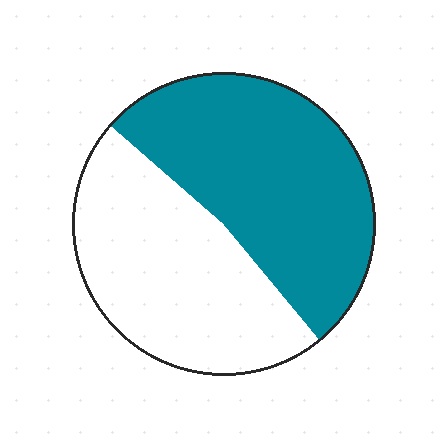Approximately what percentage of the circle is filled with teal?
Approximately 55%.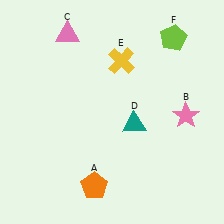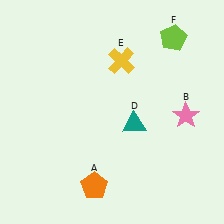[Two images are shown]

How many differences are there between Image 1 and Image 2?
There is 1 difference between the two images.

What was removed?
The pink triangle (C) was removed in Image 2.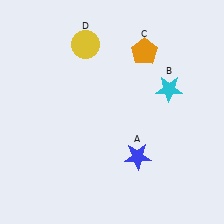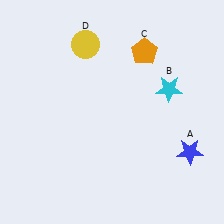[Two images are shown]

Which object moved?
The blue star (A) moved right.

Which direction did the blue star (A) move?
The blue star (A) moved right.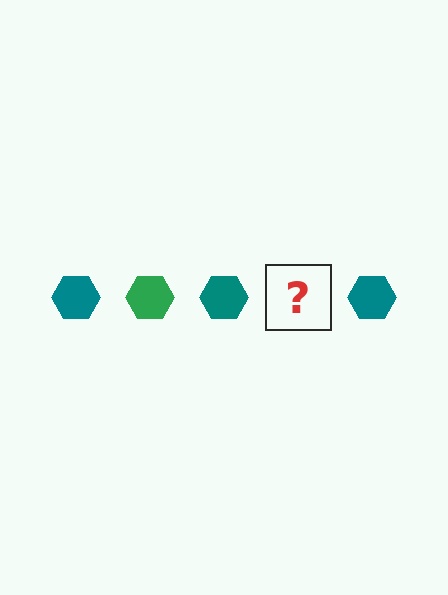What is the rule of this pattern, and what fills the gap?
The rule is that the pattern cycles through teal, green hexagons. The gap should be filled with a green hexagon.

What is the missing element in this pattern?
The missing element is a green hexagon.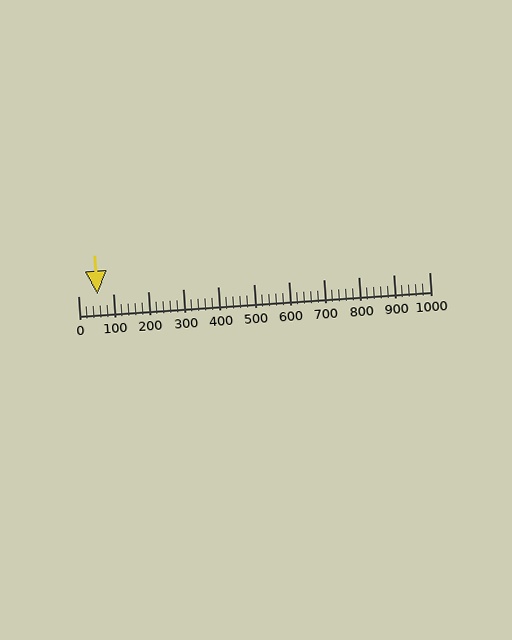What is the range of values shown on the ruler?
The ruler shows values from 0 to 1000.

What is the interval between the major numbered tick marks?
The major tick marks are spaced 100 units apart.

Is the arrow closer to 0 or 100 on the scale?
The arrow is closer to 100.